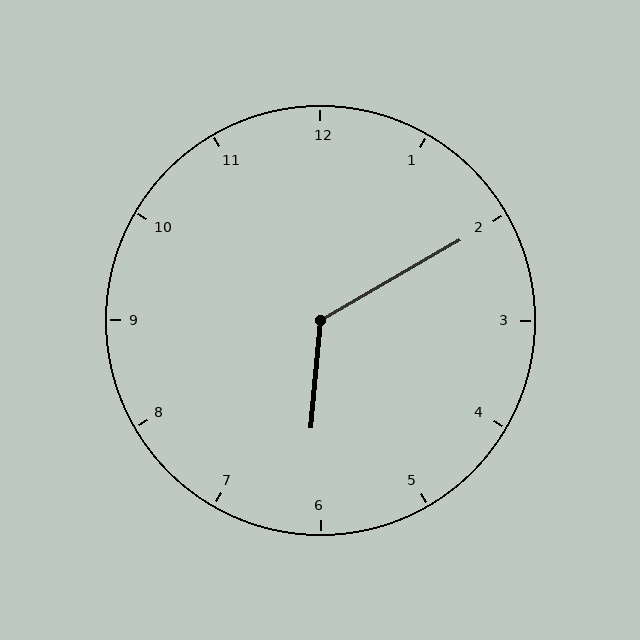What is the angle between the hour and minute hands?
Approximately 125 degrees.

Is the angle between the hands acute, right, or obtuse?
It is obtuse.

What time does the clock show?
6:10.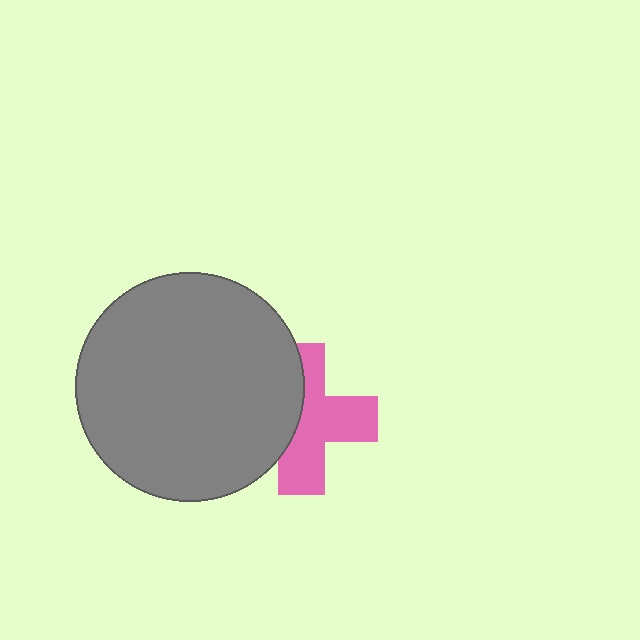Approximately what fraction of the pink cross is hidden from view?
Roughly 40% of the pink cross is hidden behind the gray circle.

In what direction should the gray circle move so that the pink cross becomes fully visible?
The gray circle should move left. That is the shortest direction to clear the overlap and leave the pink cross fully visible.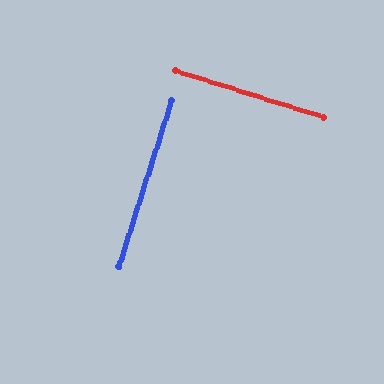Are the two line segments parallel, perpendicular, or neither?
Perpendicular — they meet at approximately 90°.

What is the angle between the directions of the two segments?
Approximately 90 degrees.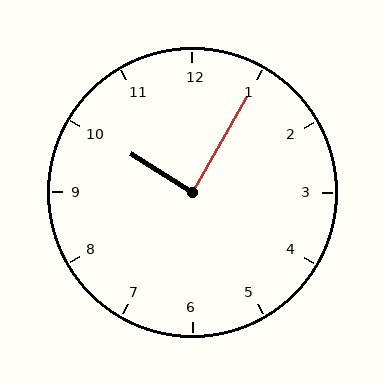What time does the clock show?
10:05.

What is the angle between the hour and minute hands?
Approximately 88 degrees.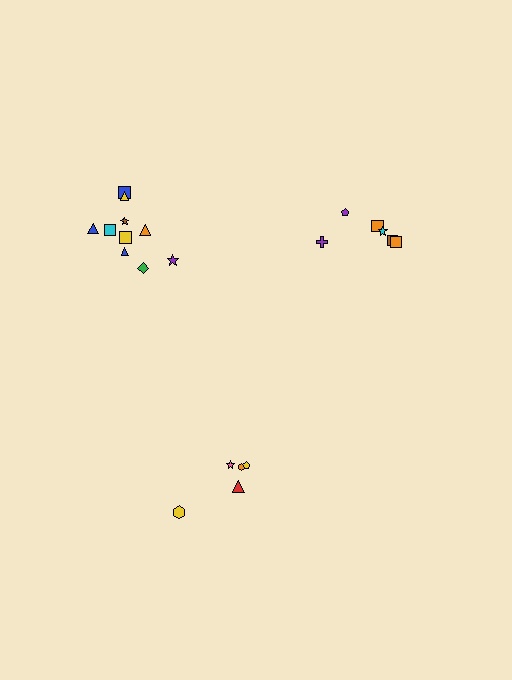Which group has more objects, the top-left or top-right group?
The top-left group.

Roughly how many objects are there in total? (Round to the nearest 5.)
Roughly 20 objects in total.